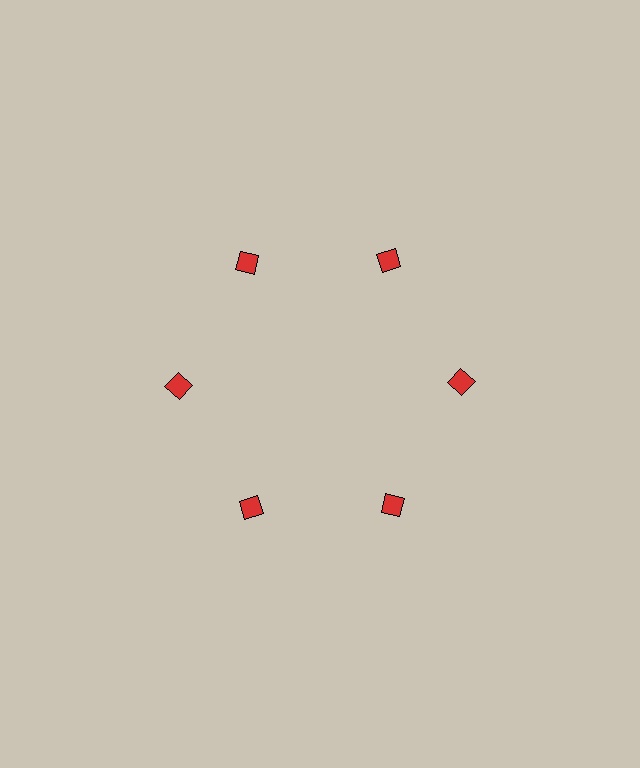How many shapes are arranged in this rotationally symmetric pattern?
There are 6 shapes, arranged in 6 groups of 1.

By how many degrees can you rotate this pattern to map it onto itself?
The pattern maps onto itself every 60 degrees of rotation.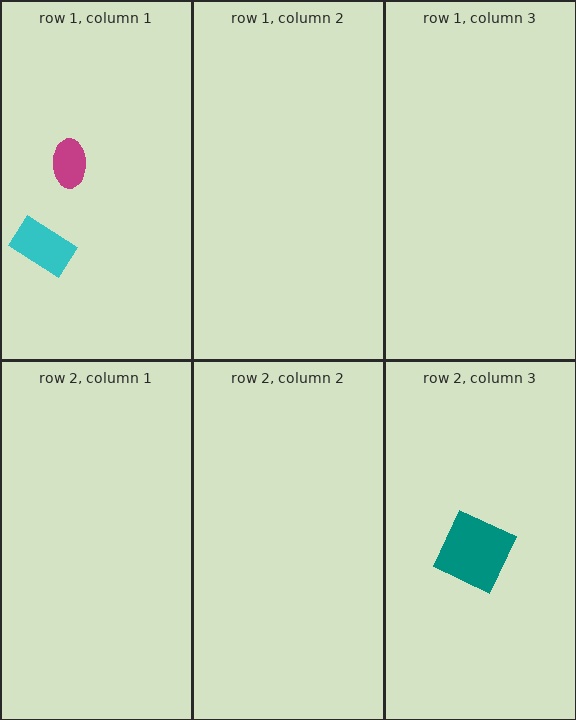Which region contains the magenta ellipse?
The row 1, column 1 region.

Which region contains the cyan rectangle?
The row 1, column 1 region.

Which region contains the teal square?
The row 2, column 3 region.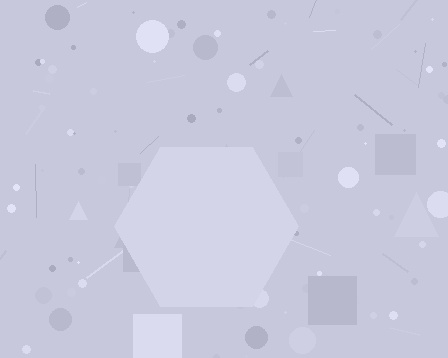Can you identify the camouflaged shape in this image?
The camouflaged shape is a hexagon.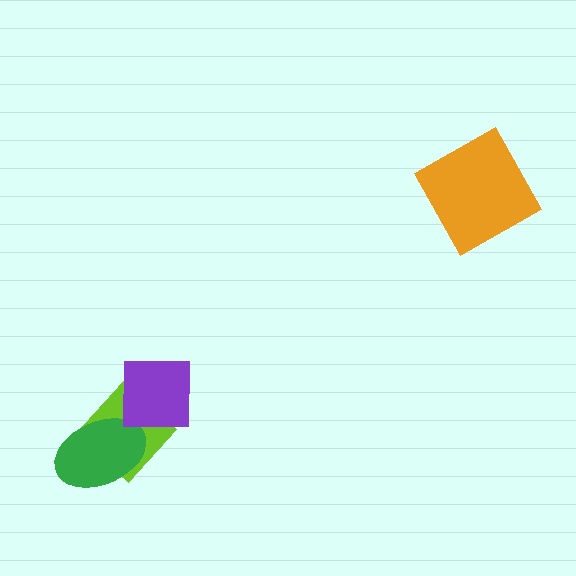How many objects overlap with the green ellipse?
2 objects overlap with the green ellipse.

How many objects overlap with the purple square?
2 objects overlap with the purple square.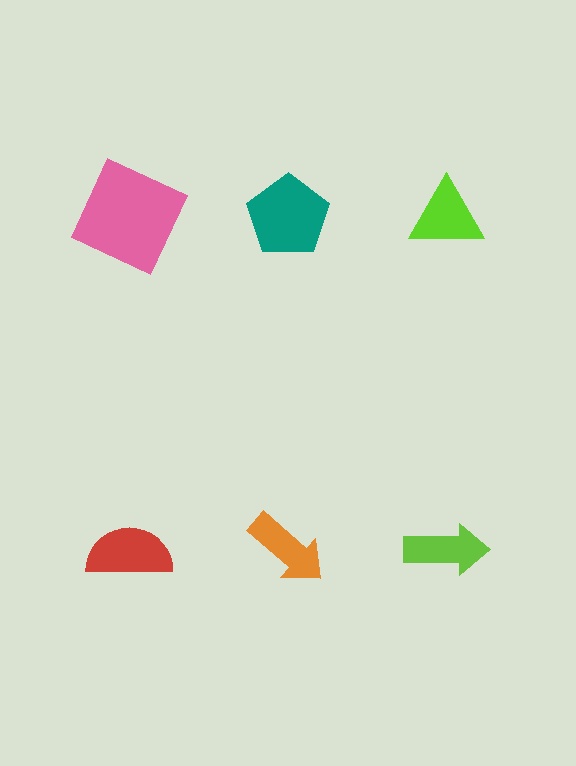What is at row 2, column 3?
A lime arrow.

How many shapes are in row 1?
3 shapes.